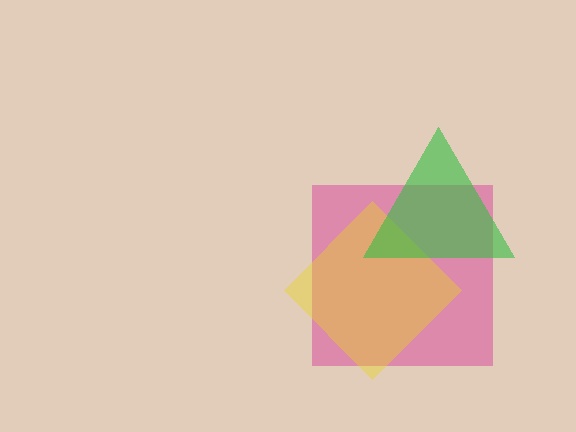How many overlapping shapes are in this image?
There are 3 overlapping shapes in the image.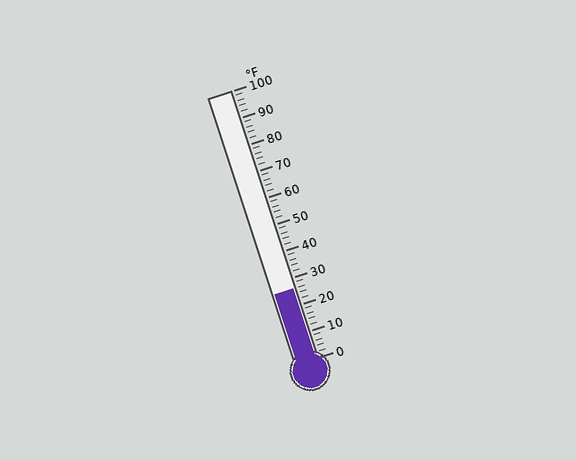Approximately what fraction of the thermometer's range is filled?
The thermometer is filled to approximately 25% of its range.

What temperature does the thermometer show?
The thermometer shows approximately 26°F.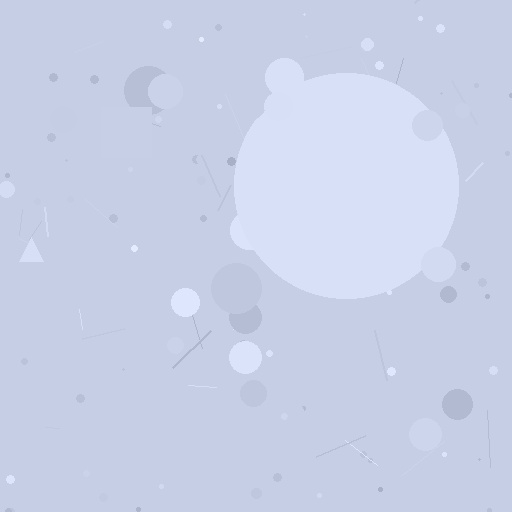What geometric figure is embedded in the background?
A circle is embedded in the background.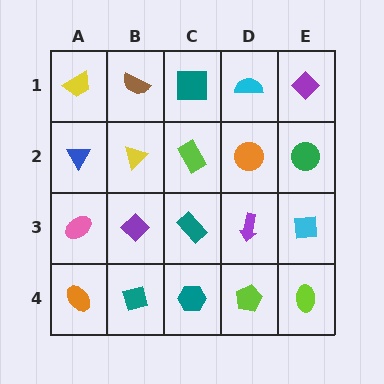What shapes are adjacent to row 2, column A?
A yellow trapezoid (row 1, column A), a pink ellipse (row 3, column A), a yellow triangle (row 2, column B).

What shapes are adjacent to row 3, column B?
A yellow triangle (row 2, column B), a teal diamond (row 4, column B), a pink ellipse (row 3, column A), a teal rectangle (row 3, column C).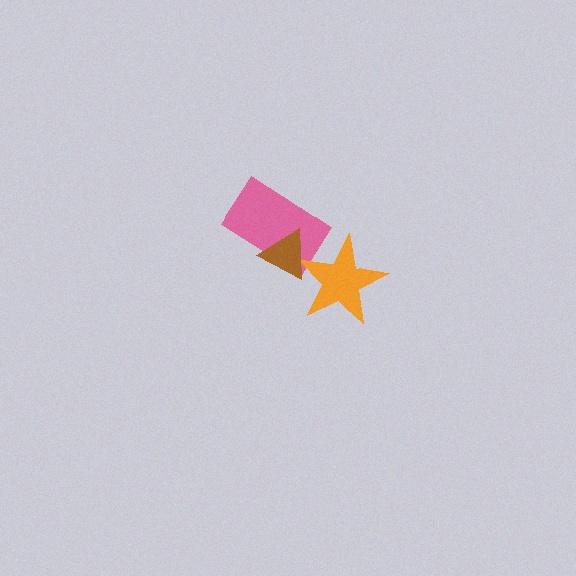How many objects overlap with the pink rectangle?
2 objects overlap with the pink rectangle.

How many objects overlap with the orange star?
2 objects overlap with the orange star.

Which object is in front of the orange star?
The brown triangle is in front of the orange star.